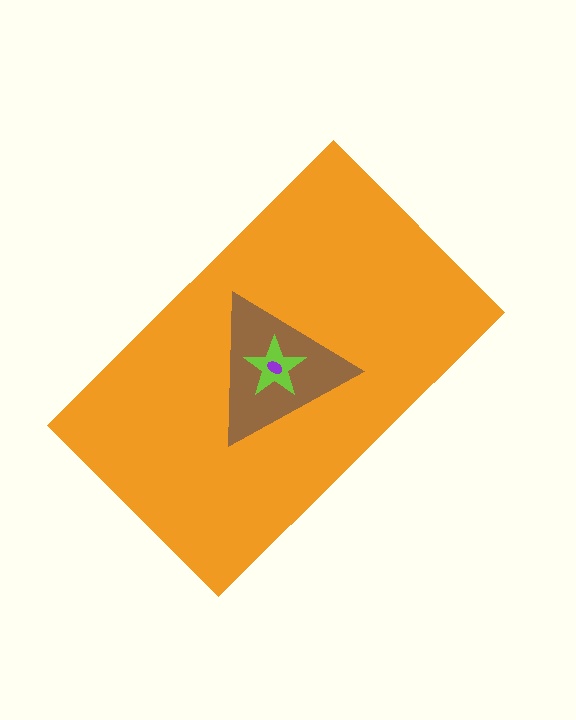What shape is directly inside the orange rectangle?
The brown triangle.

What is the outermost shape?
The orange rectangle.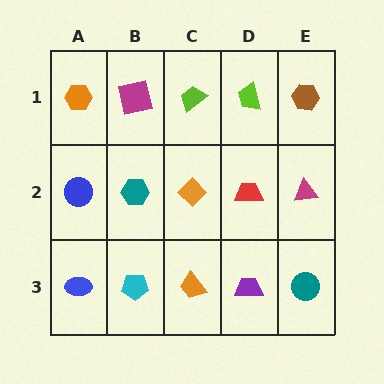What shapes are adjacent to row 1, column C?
An orange diamond (row 2, column C), a magenta square (row 1, column B), a lime trapezoid (row 1, column D).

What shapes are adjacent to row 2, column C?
A lime trapezoid (row 1, column C), an orange trapezoid (row 3, column C), a teal hexagon (row 2, column B), a red trapezoid (row 2, column D).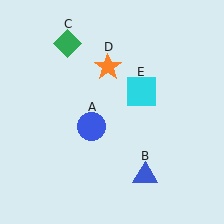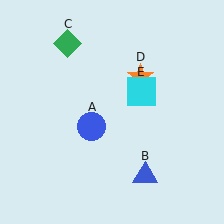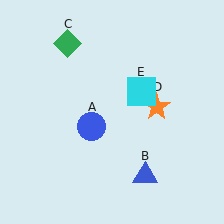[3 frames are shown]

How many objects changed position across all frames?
1 object changed position: orange star (object D).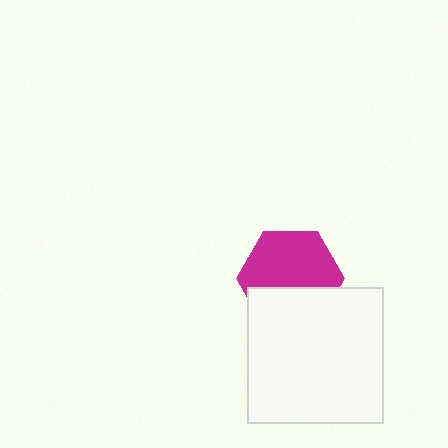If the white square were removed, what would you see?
You would see the complete magenta hexagon.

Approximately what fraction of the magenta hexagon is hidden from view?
Roughly 37% of the magenta hexagon is hidden behind the white square.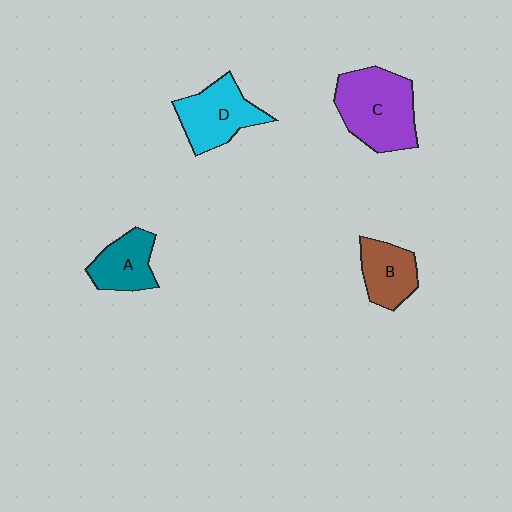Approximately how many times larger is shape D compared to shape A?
Approximately 1.3 times.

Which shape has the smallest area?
Shape B (brown).